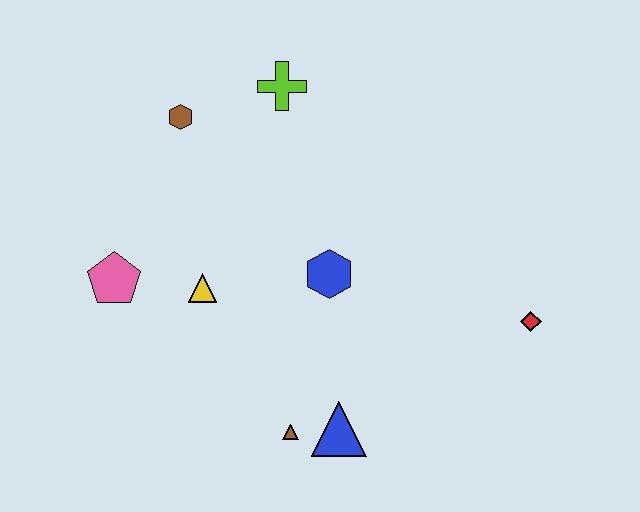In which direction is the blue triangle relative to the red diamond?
The blue triangle is to the left of the red diamond.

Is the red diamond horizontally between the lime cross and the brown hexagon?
No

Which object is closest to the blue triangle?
The brown triangle is closest to the blue triangle.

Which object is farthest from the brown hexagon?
The red diamond is farthest from the brown hexagon.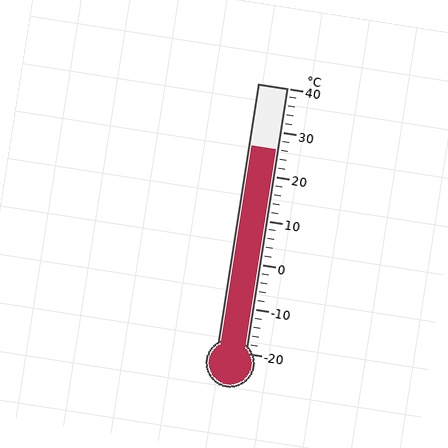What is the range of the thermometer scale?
The thermometer scale ranges from -20°C to 40°C.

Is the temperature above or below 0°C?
The temperature is above 0°C.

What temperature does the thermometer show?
The thermometer shows approximately 26°C.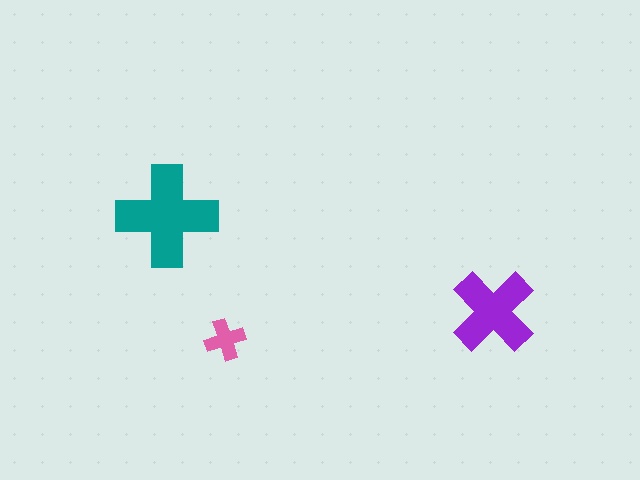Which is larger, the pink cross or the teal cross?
The teal one.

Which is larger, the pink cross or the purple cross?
The purple one.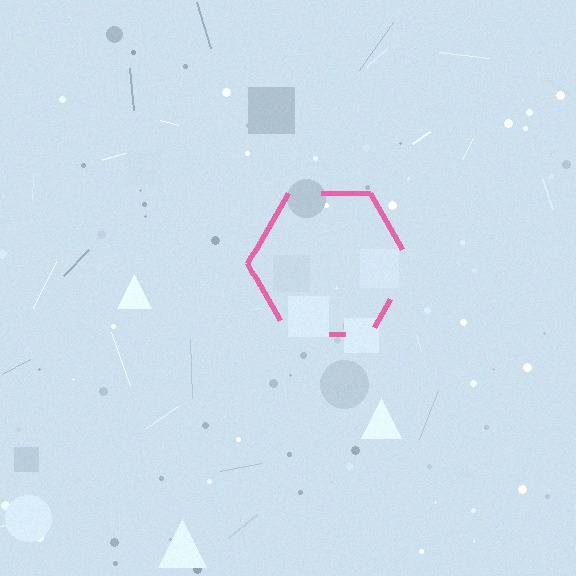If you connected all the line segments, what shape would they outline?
They would outline a hexagon.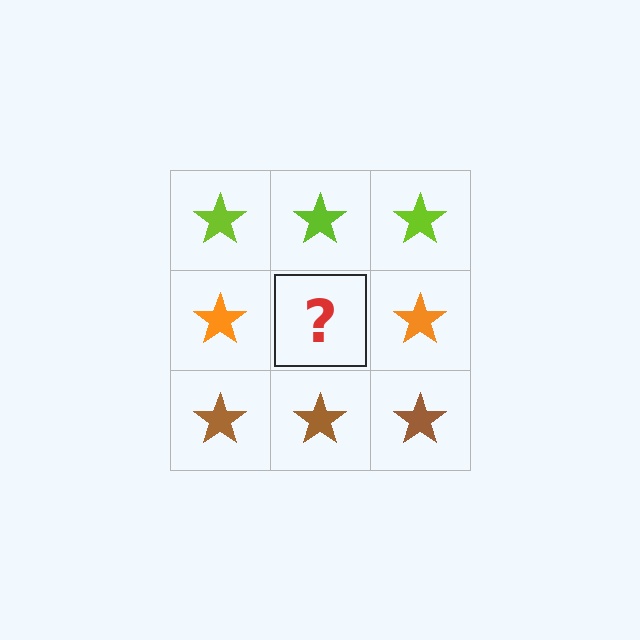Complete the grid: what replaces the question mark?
The question mark should be replaced with an orange star.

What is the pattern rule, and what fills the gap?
The rule is that each row has a consistent color. The gap should be filled with an orange star.